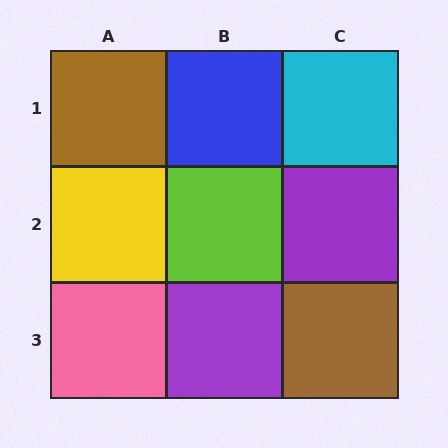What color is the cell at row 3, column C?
Brown.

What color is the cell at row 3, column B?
Purple.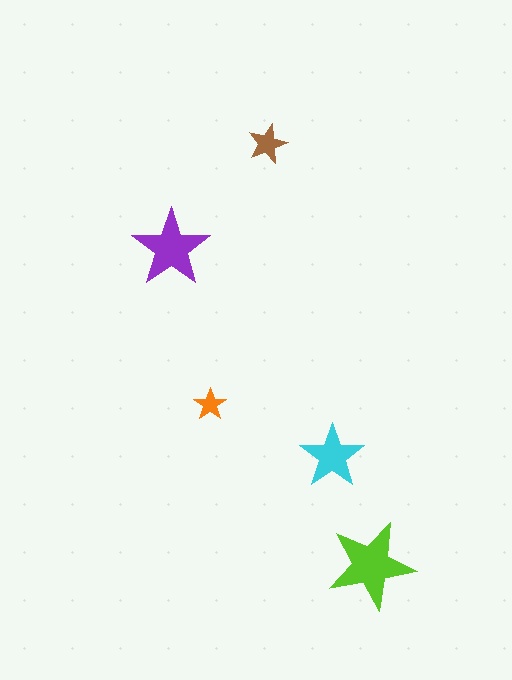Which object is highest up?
The brown star is topmost.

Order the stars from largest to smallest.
the lime one, the purple one, the cyan one, the brown one, the orange one.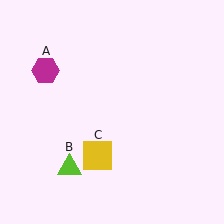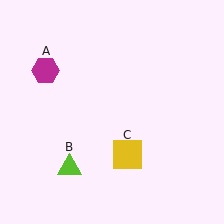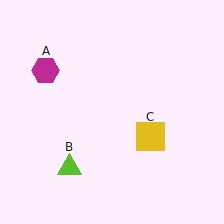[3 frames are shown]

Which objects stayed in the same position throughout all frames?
Magenta hexagon (object A) and lime triangle (object B) remained stationary.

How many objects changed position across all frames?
1 object changed position: yellow square (object C).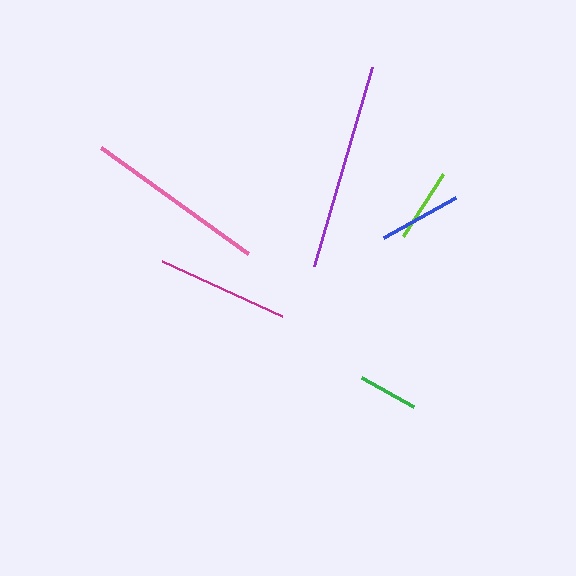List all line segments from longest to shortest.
From longest to shortest: purple, pink, magenta, blue, lime, green.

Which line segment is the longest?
The purple line is the longest at approximately 206 pixels.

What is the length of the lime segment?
The lime segment is approximately 74 pixels long.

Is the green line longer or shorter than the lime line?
The lime line is longer than the green line.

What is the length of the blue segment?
The blue segment is approximately 83 pixels long.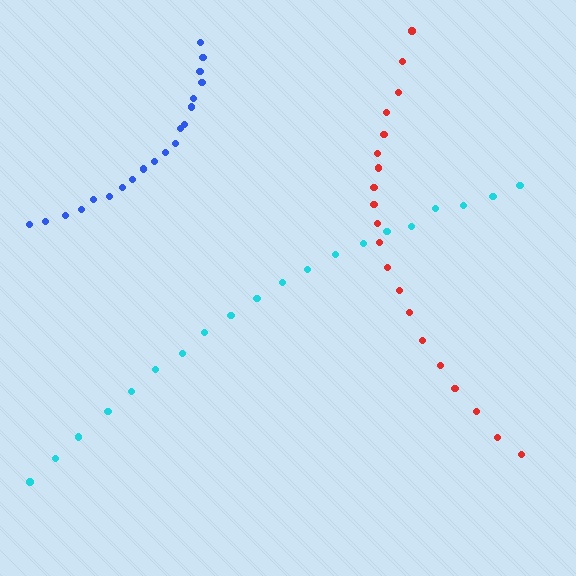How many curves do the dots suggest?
There are 3 distinct paths.